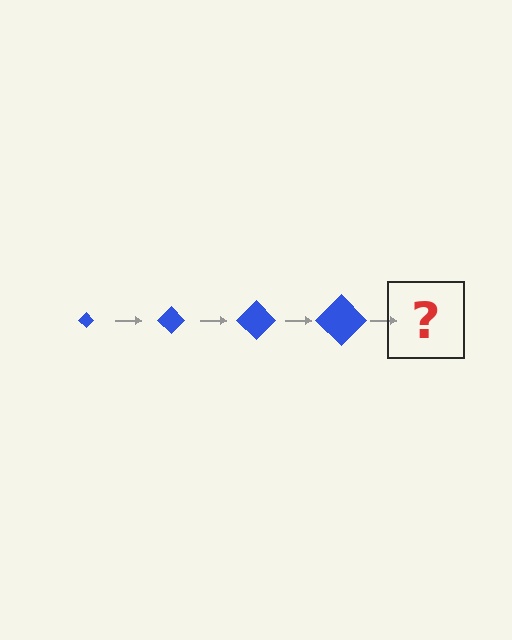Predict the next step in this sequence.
The next step is a blue diamond, larger than the previous one.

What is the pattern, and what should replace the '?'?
The pattern is that the diamond gets progressively larger each step. The '?' should be a blue diamond, larger than the previous one.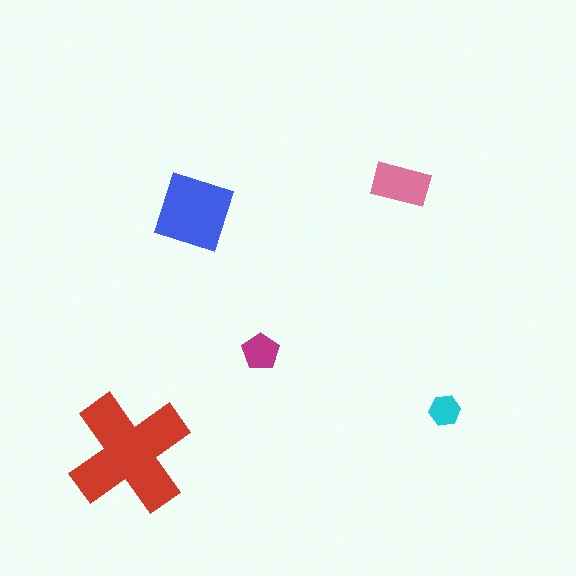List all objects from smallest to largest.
The cyan hexagon, the magenta pentagon, the pink rectangle, the blue square, the red cross.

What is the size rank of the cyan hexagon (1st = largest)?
5th.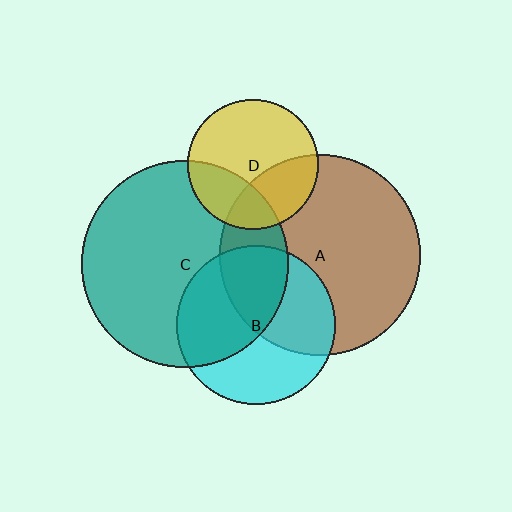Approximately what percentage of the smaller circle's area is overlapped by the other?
Approximately 45%.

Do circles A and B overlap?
Yes.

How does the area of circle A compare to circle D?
Approximately 2.4 times.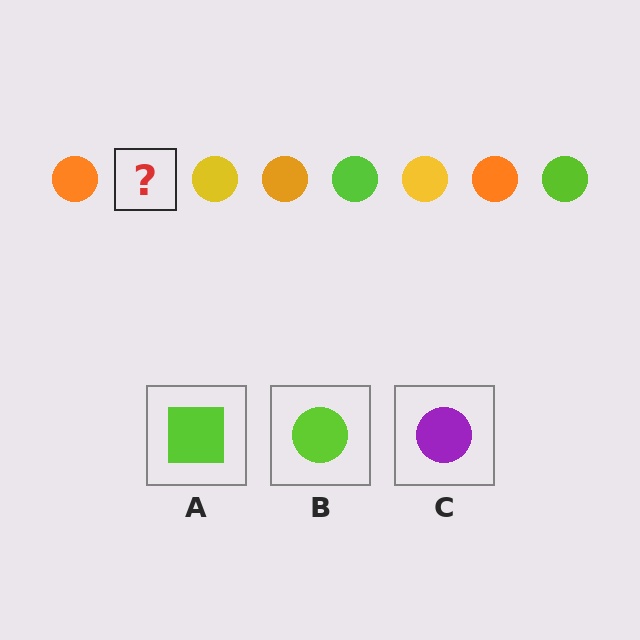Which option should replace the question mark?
Option B.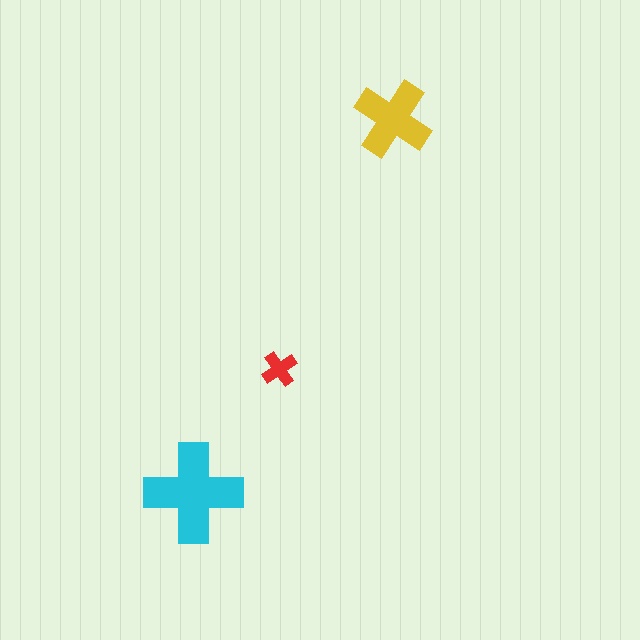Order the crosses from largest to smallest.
the cyan one, the yellow one, the red one.